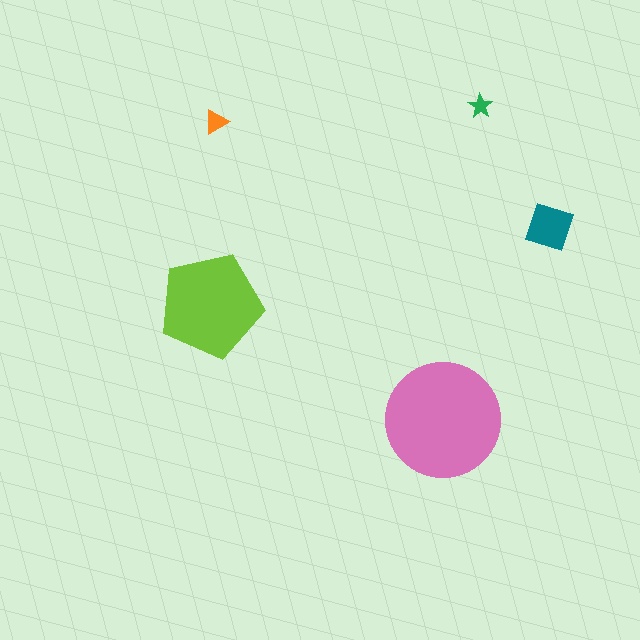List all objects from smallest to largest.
The green star, the orange triangle, the teal square, the lime pentagon, the pink circle.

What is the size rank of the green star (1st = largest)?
5th.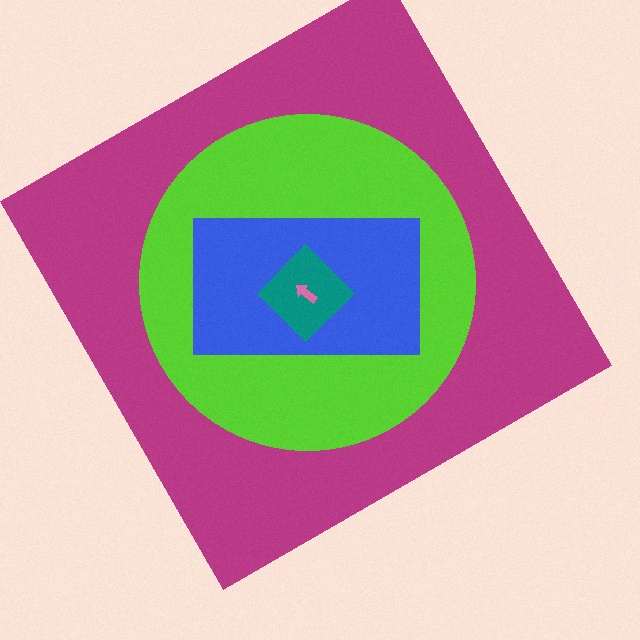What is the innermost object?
The pink arrow.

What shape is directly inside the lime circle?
The blue rectangle.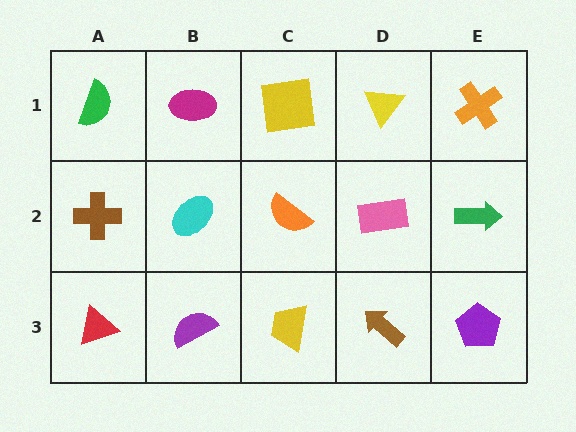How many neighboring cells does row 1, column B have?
3.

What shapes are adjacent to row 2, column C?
A yellow square (row 1, column C), a yellow trapezoid (row 3, column C), a cyan ellipse (row 2, column B), a pink rectangle (row 2, column D).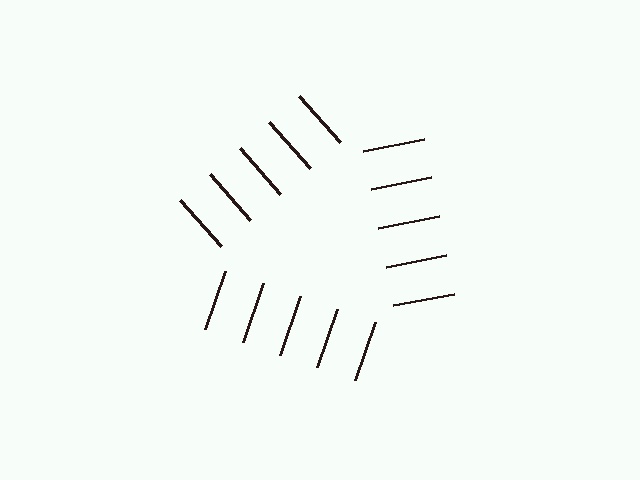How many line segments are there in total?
15 — 5 along each of the 3 edges.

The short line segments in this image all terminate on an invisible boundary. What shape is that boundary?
An illusory triangle — the line segments terminate on its edges but no continuous stroke is drawn.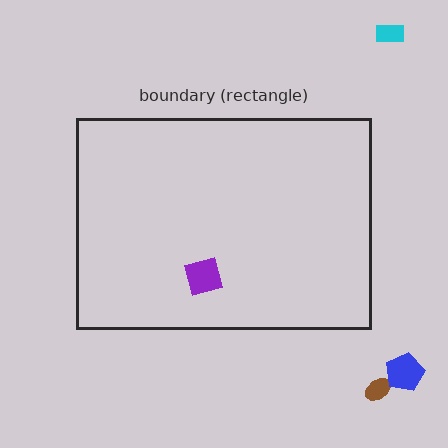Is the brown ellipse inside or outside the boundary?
Outside.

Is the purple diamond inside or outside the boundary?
Inside.